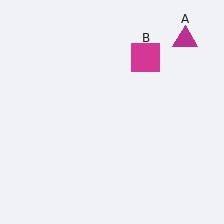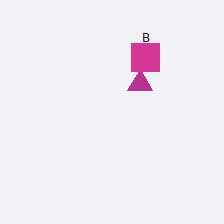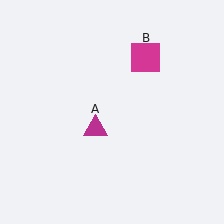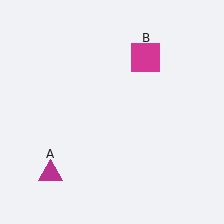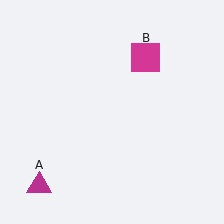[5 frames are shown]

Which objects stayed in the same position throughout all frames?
Magenta square (object B) remained stationary.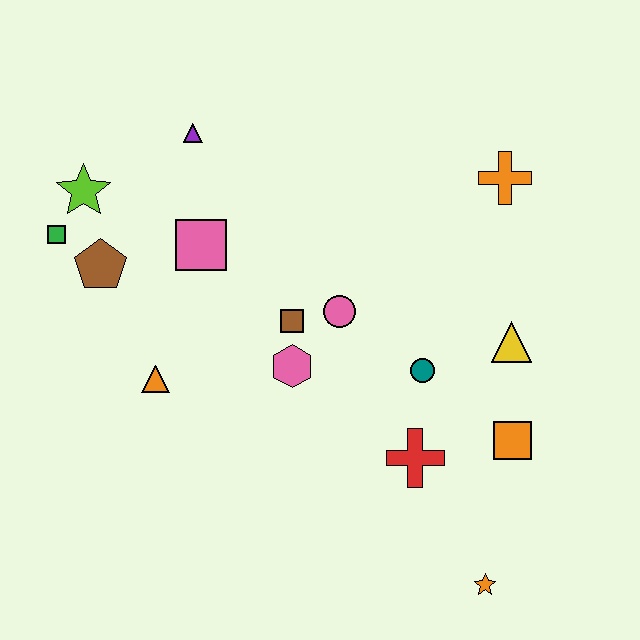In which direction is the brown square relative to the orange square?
The brown square is to the left of the orange square.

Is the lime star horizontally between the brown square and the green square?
Yes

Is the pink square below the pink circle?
No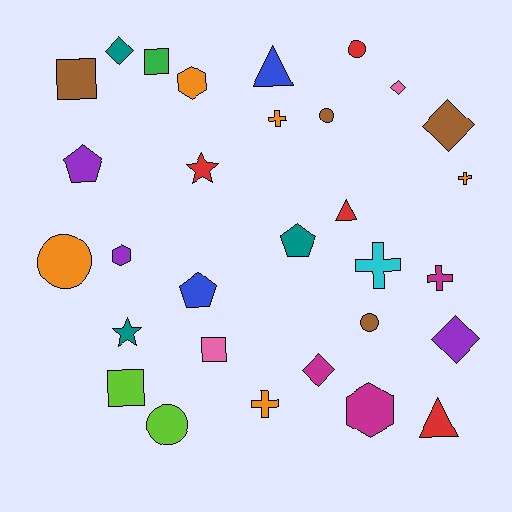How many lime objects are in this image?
There are 2 lime objects.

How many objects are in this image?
There are 30 objects.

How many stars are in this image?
There are 2 stars.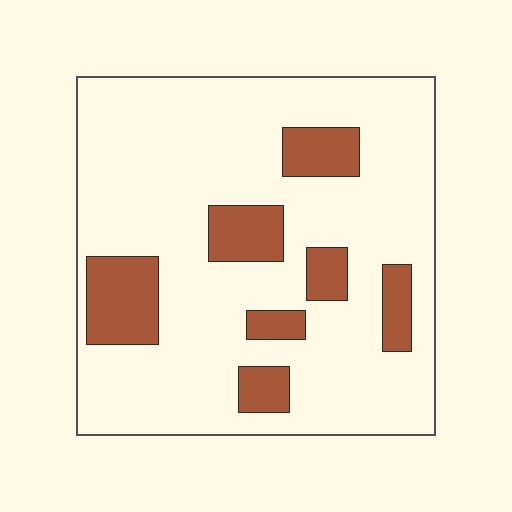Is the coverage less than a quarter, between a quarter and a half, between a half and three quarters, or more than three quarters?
Less than a quarter.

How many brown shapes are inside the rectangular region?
7.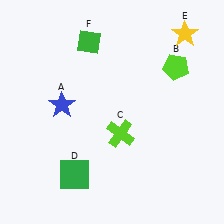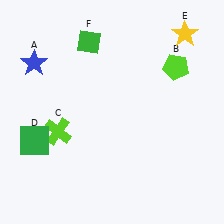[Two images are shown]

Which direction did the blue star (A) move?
The blue star (A) moved up.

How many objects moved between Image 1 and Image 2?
3 objects moved between the two images.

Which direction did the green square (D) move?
The green square (D) moved left.